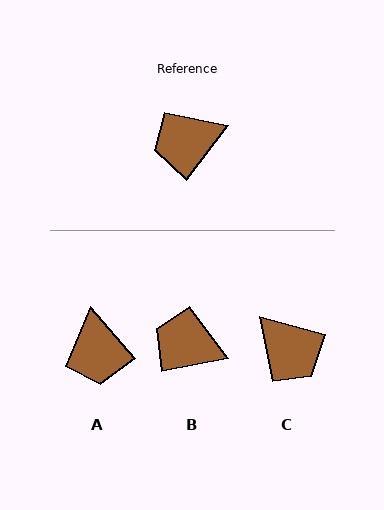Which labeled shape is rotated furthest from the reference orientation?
C, about 113 degrees away.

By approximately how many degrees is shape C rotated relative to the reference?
Approximately 113 degrees counter-clockwise.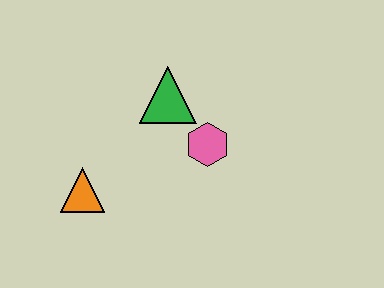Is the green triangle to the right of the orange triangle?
Yes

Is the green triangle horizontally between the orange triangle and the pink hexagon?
Yes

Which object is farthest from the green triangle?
The orange triangle is farthest from the green triangle.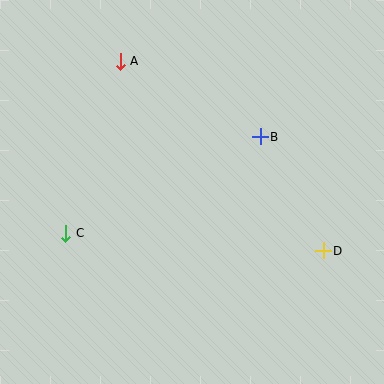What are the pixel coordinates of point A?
Point A is at (120, 61).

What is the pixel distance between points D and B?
The distance between D and B is 130 pixels.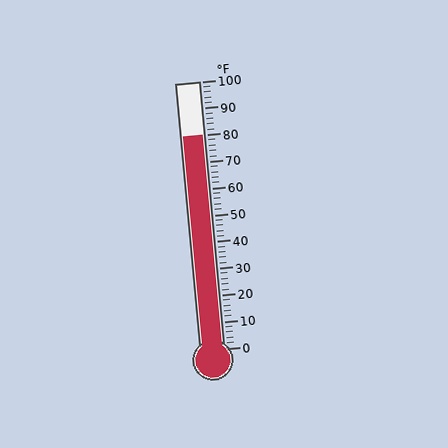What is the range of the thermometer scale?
The thermometer scale ranges from 0°F to 100°F.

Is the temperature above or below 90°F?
The temperature is below 90°F.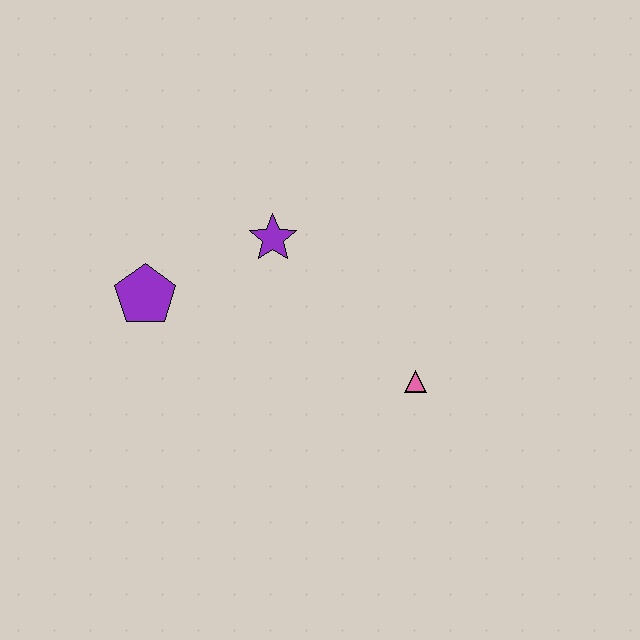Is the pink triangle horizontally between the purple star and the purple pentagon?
No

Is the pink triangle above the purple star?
No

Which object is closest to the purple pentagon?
The purple star is closest to the purple pentagon.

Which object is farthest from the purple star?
The pink triangle is farthest from the purple star.